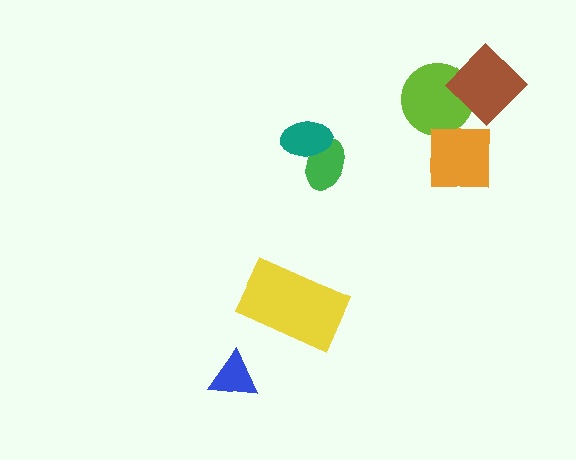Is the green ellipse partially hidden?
Yes, it is partially covered by another shape.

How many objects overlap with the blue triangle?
0 objects overlap with the blue triangle.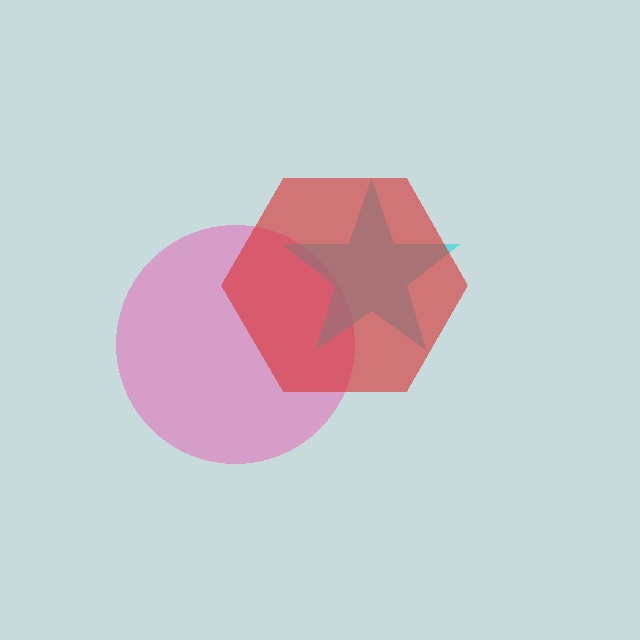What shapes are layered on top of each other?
The layered shapes are: a pink circle, a cyan star, a red hexagon.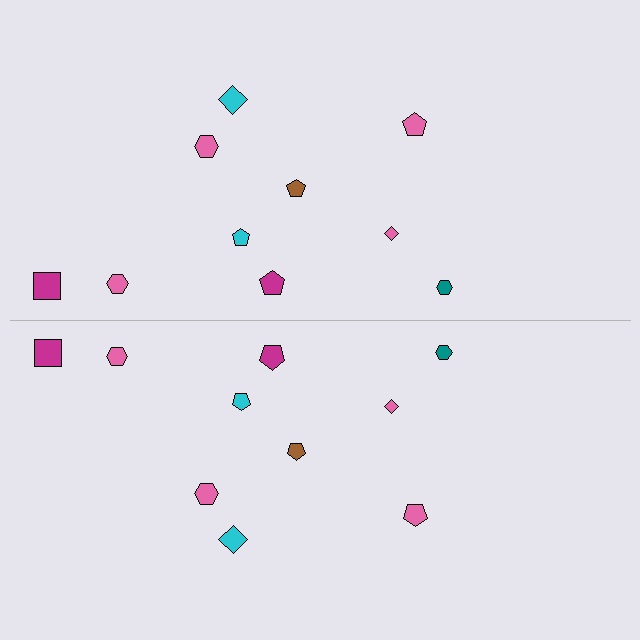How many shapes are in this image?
There are 20 shapes in this image.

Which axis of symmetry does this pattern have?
The pattern has a horizontal axis of symmetry running through the center of the image.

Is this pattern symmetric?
Yes, this pattern has bilateral (reflection) symmetry.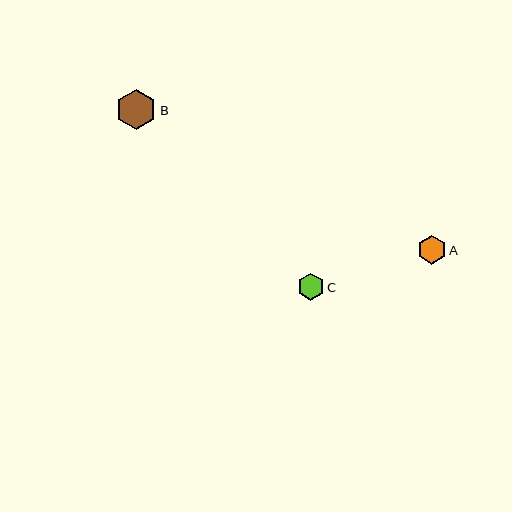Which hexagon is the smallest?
Hexagon C is the smallest with a size of approximately 27 pixels.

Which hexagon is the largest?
Hexagon B is the largest with a size of approximately 40 pixels.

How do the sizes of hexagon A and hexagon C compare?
Hexagon A and hexagon C are approximately the same size.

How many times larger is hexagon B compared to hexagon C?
Hexagon B is approximately 1.5 times the size of hexagon C.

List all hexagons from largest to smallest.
From largest to smallest: B, A, C.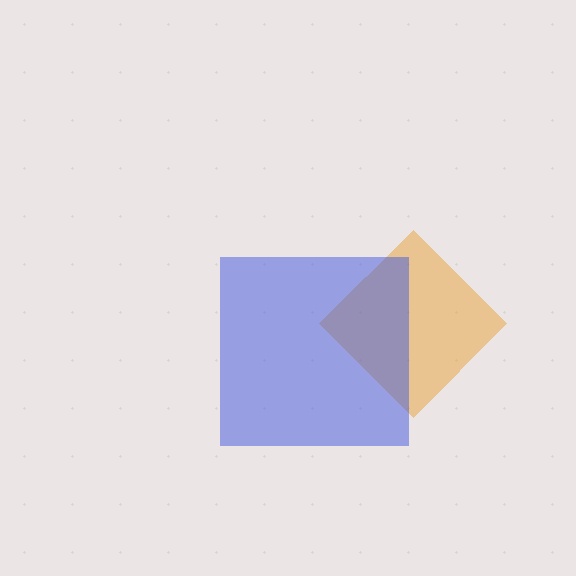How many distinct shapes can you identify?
There are 2 distinct shapes: an orange diamond, a blue square.